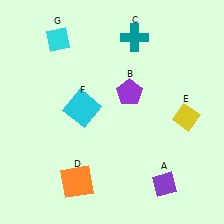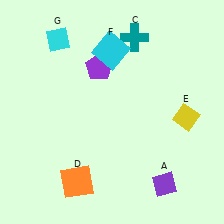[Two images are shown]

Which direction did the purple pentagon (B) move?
The purple pentagon (B) moved left.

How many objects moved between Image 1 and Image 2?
2 objects moved between the two images.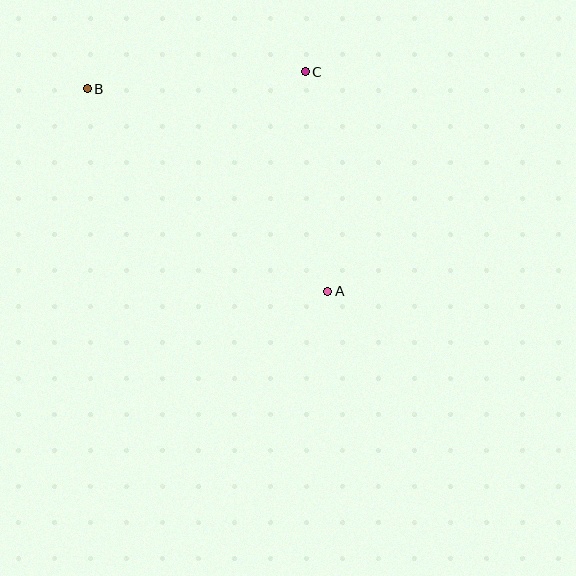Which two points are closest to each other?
Points B and C are closest to each other.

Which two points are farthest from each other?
Points A and B are farthest from each other.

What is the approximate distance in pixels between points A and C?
The distance between A and C is approximately 220 pixels.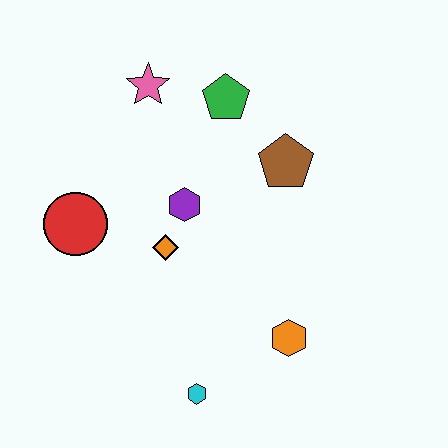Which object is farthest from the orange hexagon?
The pink star is farthest from the orange hexagon.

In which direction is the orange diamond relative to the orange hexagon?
The orange diamond is to the left of the orange hexagon.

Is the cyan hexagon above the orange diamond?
No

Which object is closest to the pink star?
The green pentagon is closest to the pink star.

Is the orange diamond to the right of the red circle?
Yes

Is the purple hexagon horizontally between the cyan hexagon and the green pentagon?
No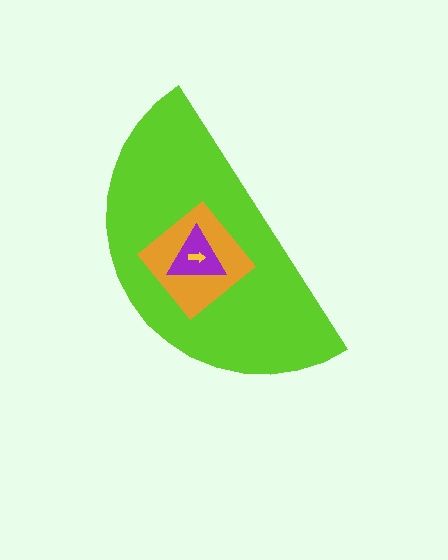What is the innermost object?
The yellow arrow.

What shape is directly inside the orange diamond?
The purple triangle.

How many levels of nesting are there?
4.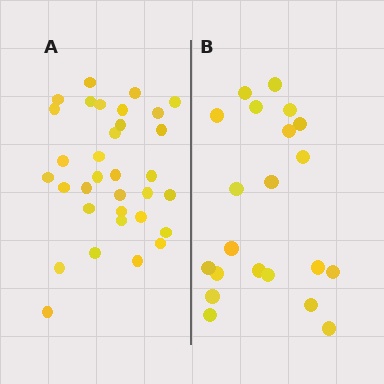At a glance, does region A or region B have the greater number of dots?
Region A (the left region) has more dots.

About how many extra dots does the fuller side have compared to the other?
Region A has roughly 12 or so more dots than region B.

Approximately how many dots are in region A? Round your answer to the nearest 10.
About 30 dots. (The exact count is 33, which rounds to 30.)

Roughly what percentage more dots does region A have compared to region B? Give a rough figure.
About 55% more.